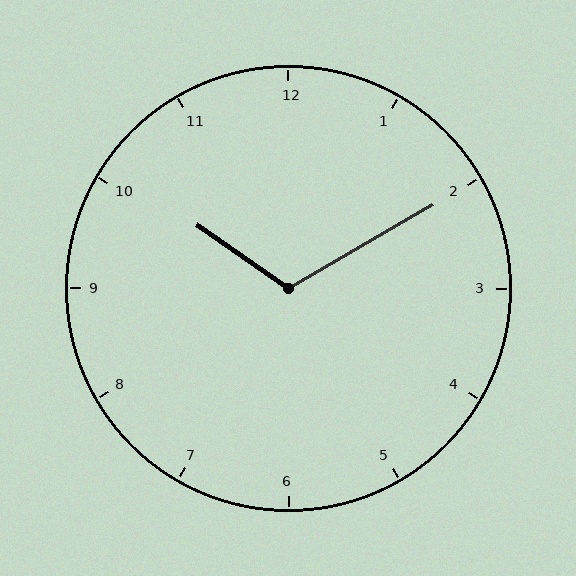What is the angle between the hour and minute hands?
Approximately 115 degrees.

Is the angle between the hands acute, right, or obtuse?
It is obtuse.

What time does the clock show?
10:10.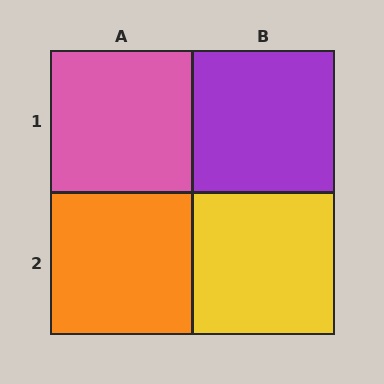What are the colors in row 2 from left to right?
Orange, yellow.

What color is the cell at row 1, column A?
Pink.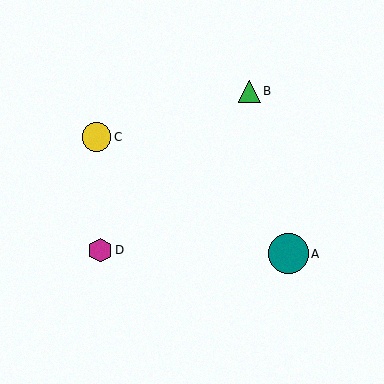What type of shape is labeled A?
Shape A is a teal circle.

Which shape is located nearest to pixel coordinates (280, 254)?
The teal circle (labeled A) at (288, 254) is nearest to that location.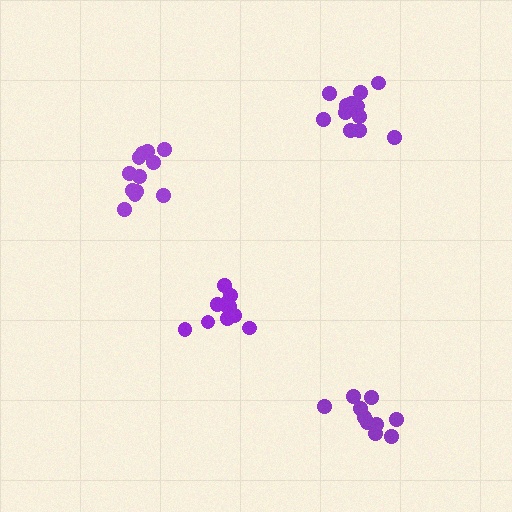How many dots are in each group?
Group 1: 11 dots, Group 2: 12 dots, Group 3: 10 dots, Group 4: 12 dots (45 total).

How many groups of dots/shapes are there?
There are 4 groups.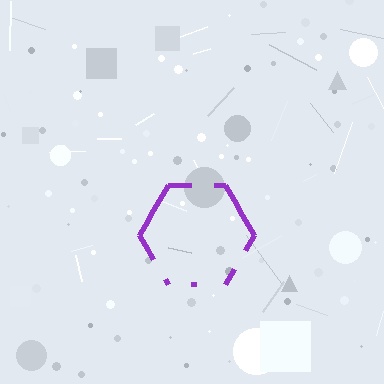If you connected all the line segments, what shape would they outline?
They would outline a hexagon.